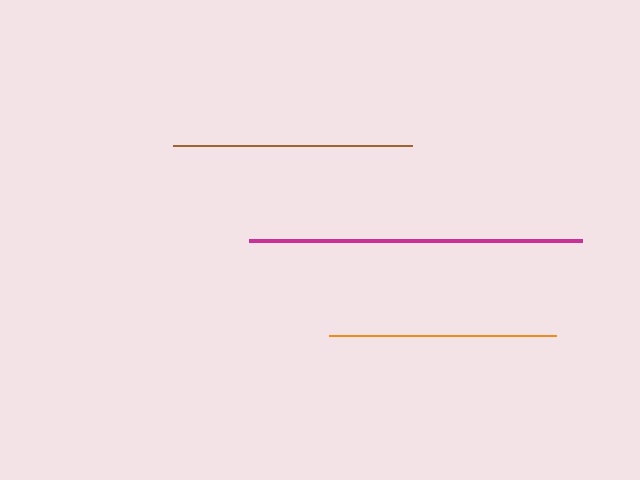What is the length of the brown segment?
The brown segment is approximately 239 pixels long.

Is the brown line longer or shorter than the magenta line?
The magenta line is longer than the brown line.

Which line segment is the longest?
The magenta line is the longest at approximately 333 pixels.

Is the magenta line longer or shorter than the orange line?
The magenta line is longer than the orange line.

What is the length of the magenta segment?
The magenta segment is approximately 333 pixels long.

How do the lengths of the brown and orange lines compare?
The brown and orange lines are approximately the same length.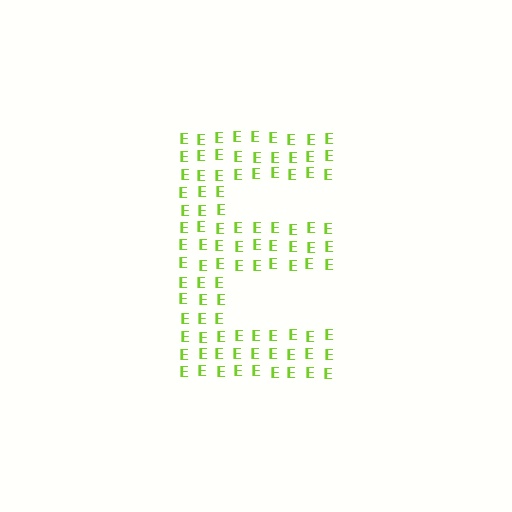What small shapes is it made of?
It is made of small letter E's.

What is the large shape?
The large shape is the letter E.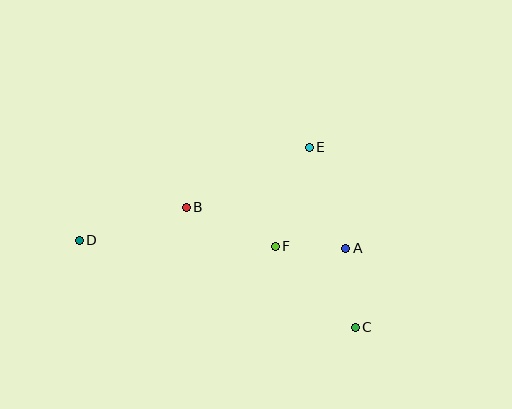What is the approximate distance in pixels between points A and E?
The distance between A and E is approximately 107 pixels.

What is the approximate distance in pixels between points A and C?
The distance between A and C is approximately 79 pixels.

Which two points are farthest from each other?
Points C and D are farthest from each other.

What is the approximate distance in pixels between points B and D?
The distance between B and D is approximately 112 pixels.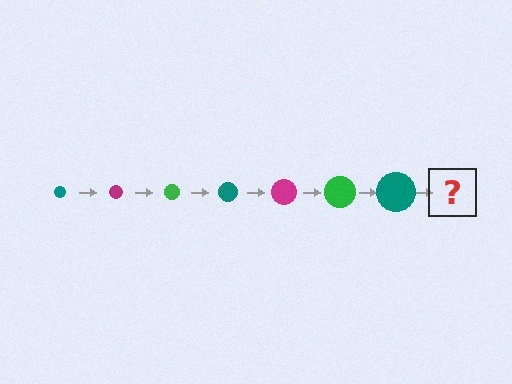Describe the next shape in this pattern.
It should be a magenta circle, larger than the previous one.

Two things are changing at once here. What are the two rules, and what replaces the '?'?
The two rules are that the circle grows larger each step and the color cycles through teal, magenta, and green. The '?' should be a magenta circle, larger than the previous one.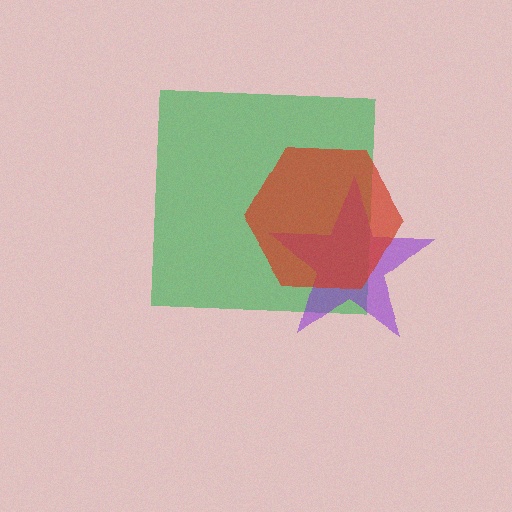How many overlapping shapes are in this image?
There are 3 overlapping shapes in the image.